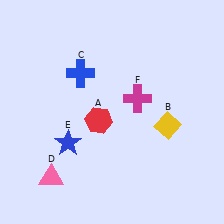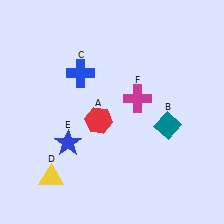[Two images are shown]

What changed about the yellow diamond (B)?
In Image 1, B is yellow. In Image 2, it changed to teal.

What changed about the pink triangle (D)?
In Image 1, D is pink. In Image 2, it changed to yellow.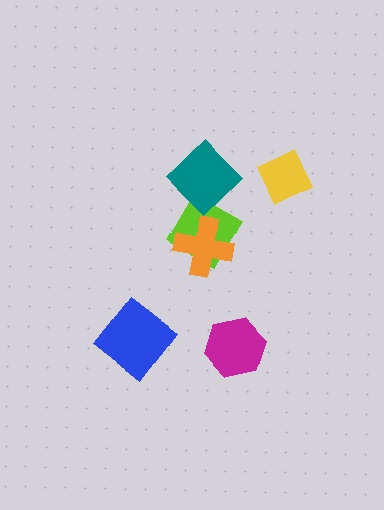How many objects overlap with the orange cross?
1 object overlaps with the orange cross.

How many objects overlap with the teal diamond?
1 object overlaps with the teal diamond.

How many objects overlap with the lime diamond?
2 objects overlap with the lime diamond.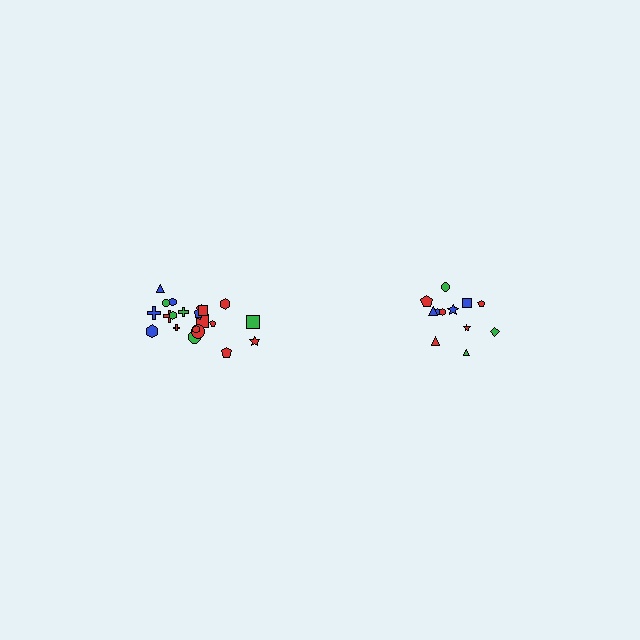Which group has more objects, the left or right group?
The left group.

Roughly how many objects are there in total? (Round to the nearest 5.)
Roughly 35 objects in total.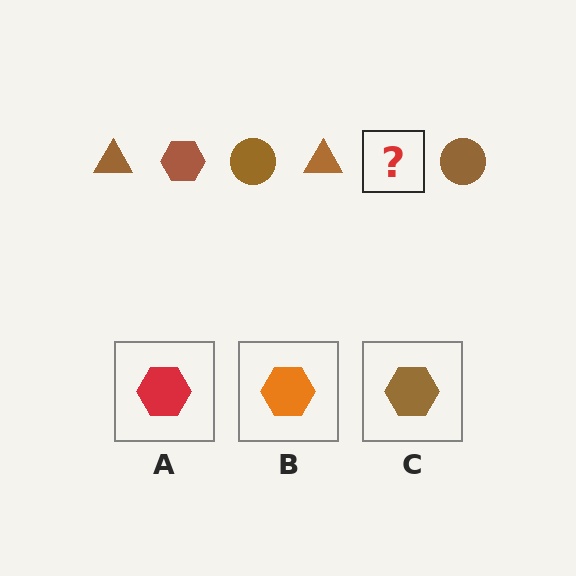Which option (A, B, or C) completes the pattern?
C.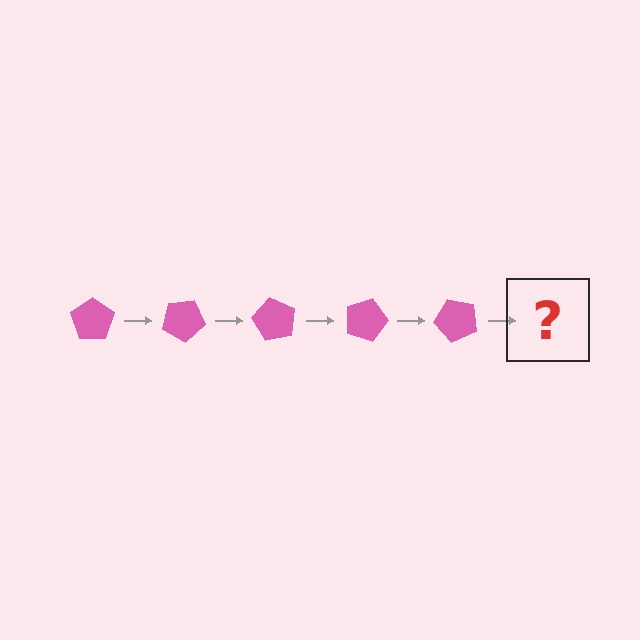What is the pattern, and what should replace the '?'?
The pattern is that the pentagon rotates 30 degrees each step. The '?' should be a pink pentagon rotated 150 degrees.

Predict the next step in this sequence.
The next step is a pink pentagon rotated 150 degrees.